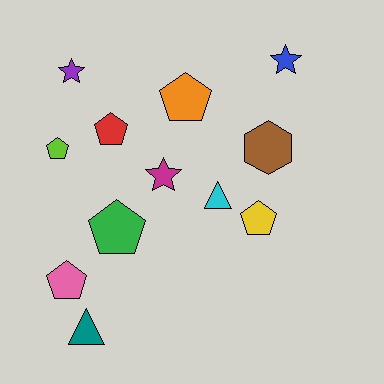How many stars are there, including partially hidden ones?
There are 3 stars.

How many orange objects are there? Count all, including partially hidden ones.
There is 1 orange object.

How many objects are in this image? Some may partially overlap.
There are 12 objects.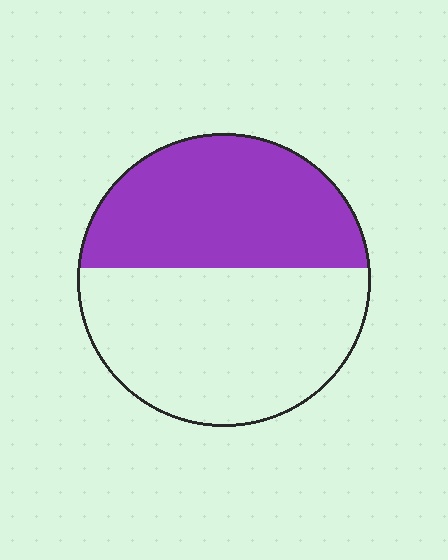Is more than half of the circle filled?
No.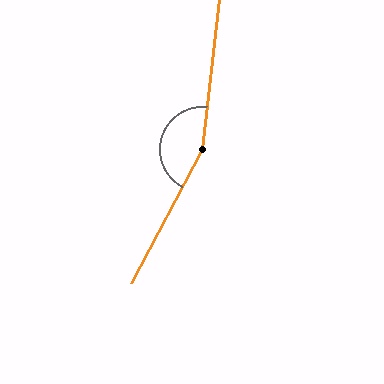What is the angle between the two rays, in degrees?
Approximately 158 degrees.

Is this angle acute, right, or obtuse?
It is obtuse.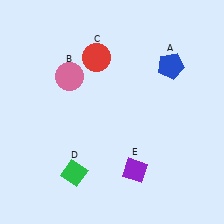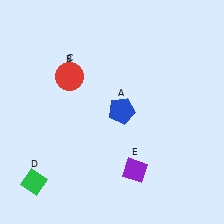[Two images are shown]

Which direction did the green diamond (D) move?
The green diamond (D) moved left.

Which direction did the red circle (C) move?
The red circle (C) moved left.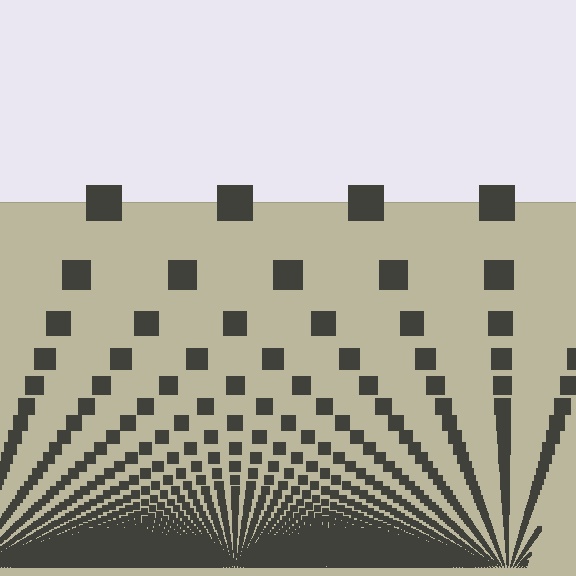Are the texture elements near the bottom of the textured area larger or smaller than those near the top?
Smaller. The gradient is inverted — elements near the bottom are smaller and denser.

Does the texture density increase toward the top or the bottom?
Density increases toward the bottom.